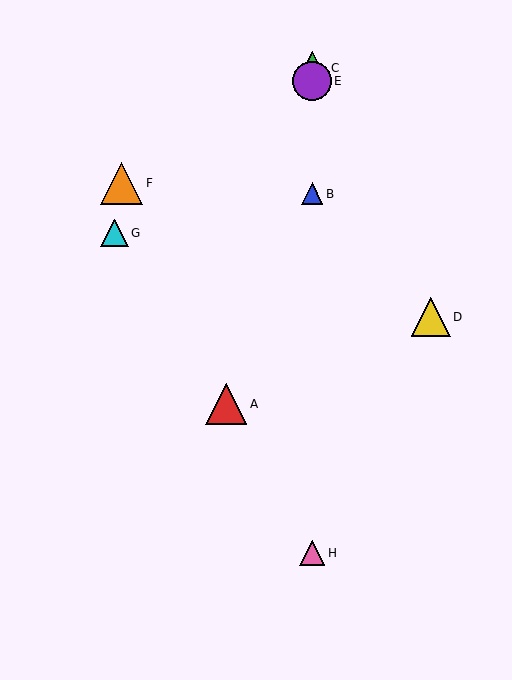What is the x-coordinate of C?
Object C is at x≈312.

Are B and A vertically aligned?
No, B is at x≈312 and A is at x≈226.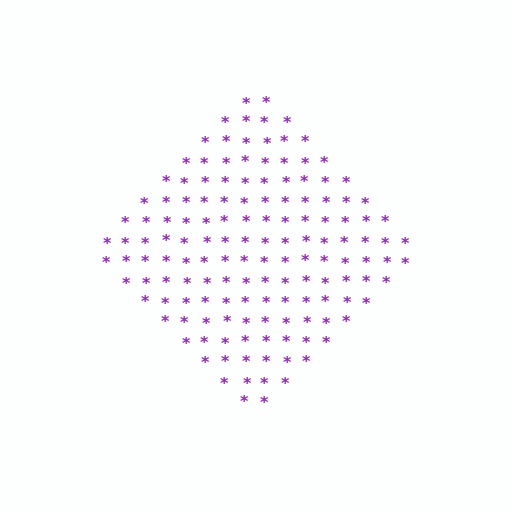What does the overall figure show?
The overall figure shows a diamond.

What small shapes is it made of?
It is made of small asterisks.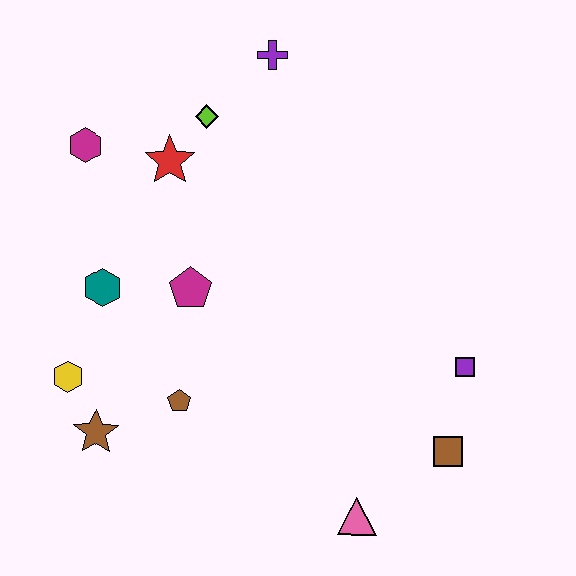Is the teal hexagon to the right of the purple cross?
No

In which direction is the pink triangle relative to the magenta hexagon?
The pink triangle is below the magenta hexagon.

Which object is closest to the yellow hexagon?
The brown star is closest to the yellow hexagon.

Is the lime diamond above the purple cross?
No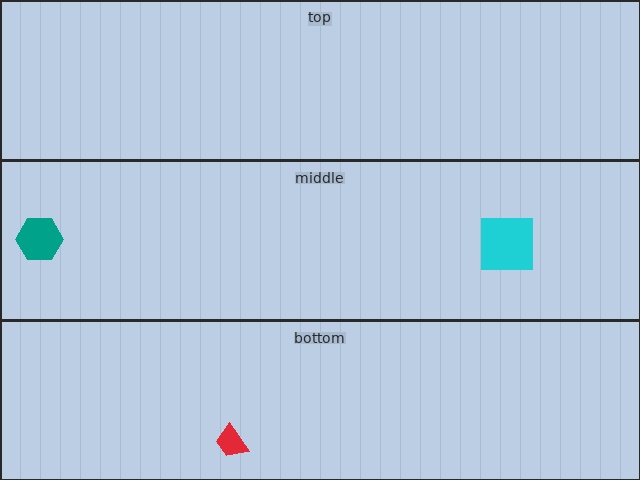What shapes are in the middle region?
The cyan square, the teal hexagon.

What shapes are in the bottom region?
The red trapezoid.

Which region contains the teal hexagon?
The middle region.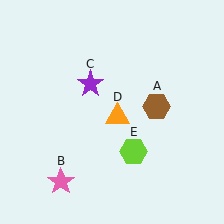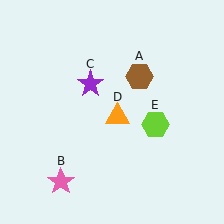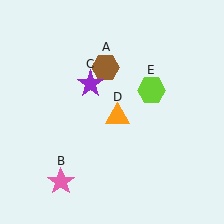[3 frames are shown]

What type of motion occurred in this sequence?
The brown hexagon (object A), lime hexagon (object E) rotated counterclockwise around the center of the scene.